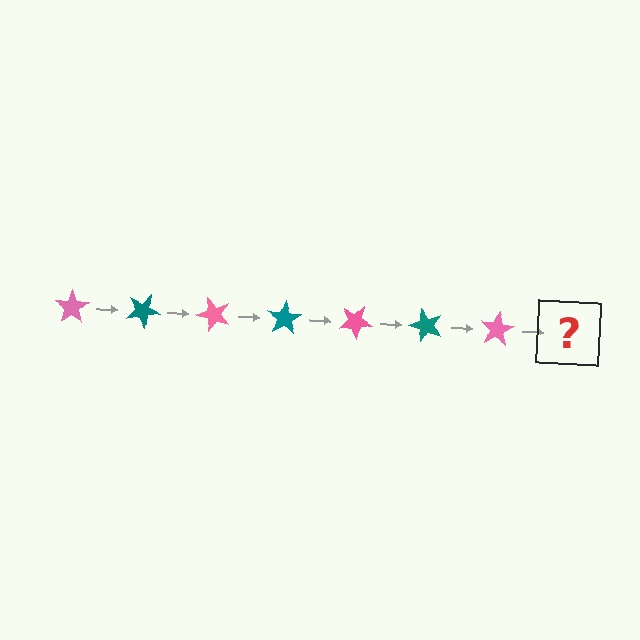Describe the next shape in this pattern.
It should be a teal star, rotated 175 degrees from the start.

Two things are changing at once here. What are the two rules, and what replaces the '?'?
The two rules are that it rotates 25 degrees each step and the color cycles through pink and teal. The '?' should be a teal star, rotated 175 degrees from the start.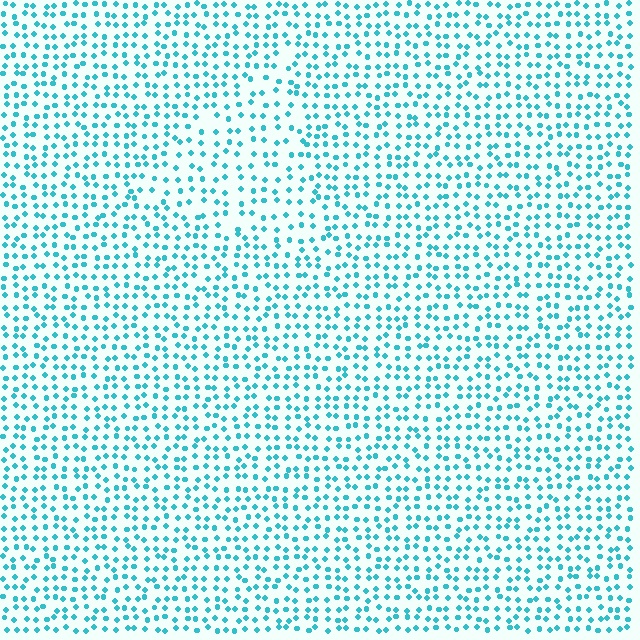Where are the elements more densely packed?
The elements are more densely packed outside the triangle boundary.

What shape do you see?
I see a triangle.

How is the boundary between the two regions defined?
The boundary is defined by a change in element density (approximately 1.5x ratio). All elements are the same color, size, and shape.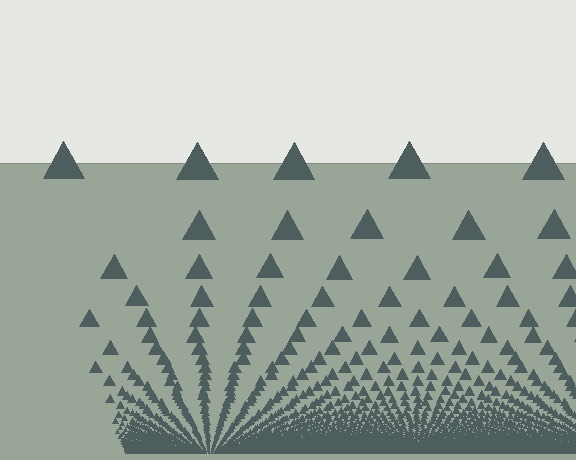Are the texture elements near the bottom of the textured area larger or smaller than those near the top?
Smaller. The gradient is inverted — elements near the bottom are smaller and denser.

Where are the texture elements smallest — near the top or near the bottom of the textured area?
Near the bottom.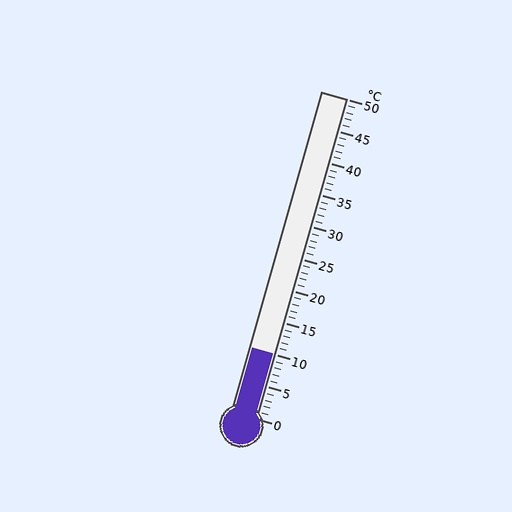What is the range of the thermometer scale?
The thermometer scale ranges from 0°C to 50°C.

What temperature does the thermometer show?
The thermometer shows approximately 10°C.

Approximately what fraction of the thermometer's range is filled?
The thermometer is filled to approximately 20% of its range.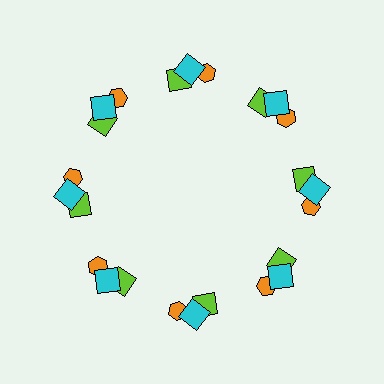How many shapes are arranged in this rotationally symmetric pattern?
There are 24 shapes, arranged in 8 groups of 3.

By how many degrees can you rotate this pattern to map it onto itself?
The pattern maps onto itself every 45 degrees of rotation.